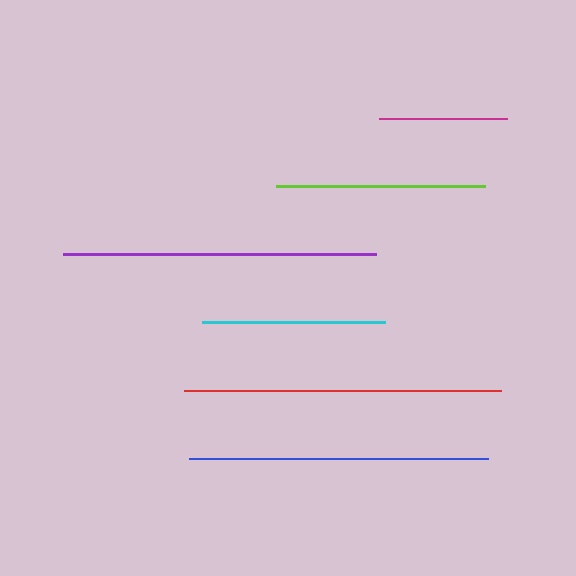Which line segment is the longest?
The red line is the longest at approximately 317 pixels.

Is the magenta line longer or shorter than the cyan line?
The cyan line is longer than the magenta line.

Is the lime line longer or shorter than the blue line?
The blue line is longer than the lime line.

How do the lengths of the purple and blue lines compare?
The purple and blue lines are approximately the same length.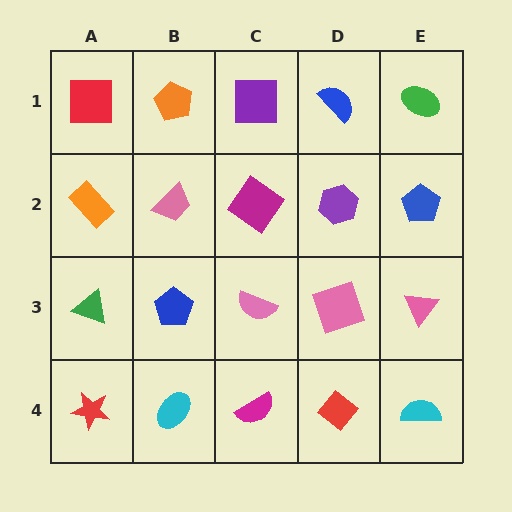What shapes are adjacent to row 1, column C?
A magenta diamond (row 2, column C), an orange pentagon (row 1, column B), a blue semicircle (row 1, column D).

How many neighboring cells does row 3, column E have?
3.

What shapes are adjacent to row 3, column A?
An orange rectangle (row 2, column A), a red star (row 4, column A), a blue pentagon (row 3, column B).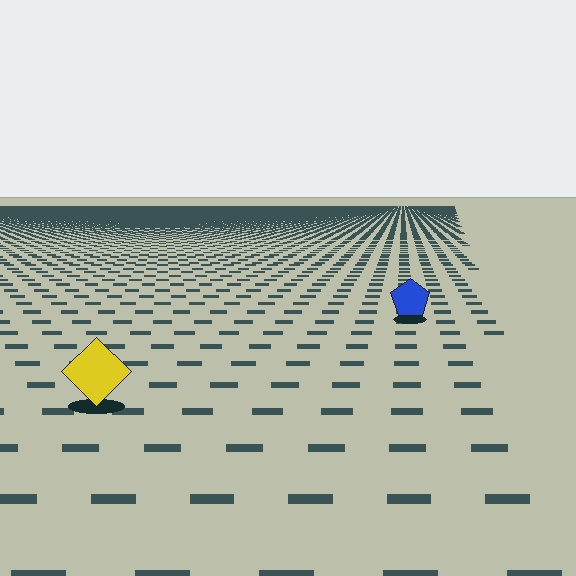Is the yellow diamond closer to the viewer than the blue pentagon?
Yes. The yellow diamond is closer — you can tell from the texture gradient: the ground texture is coarser near it.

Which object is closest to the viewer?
The yellow diamond is closest. The texture marks near it are larger and more spread out.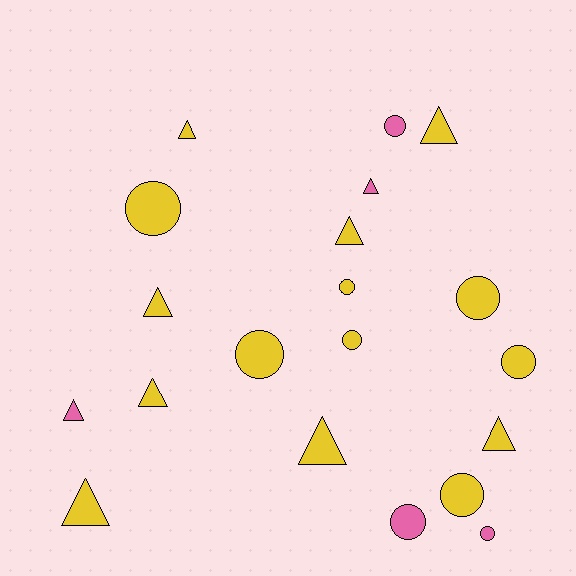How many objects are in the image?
There are 20 objects.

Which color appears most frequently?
Yellow, with 15 objects.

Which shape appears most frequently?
Circle, with 10 objects.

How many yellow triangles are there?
There are 8 yellow triangles.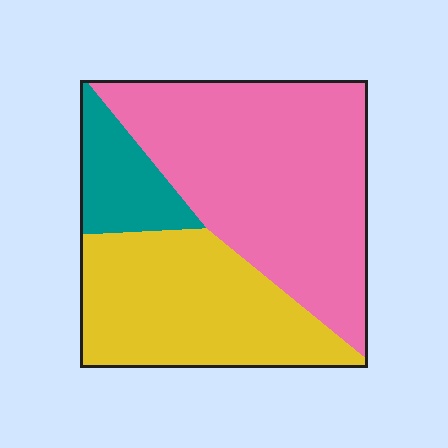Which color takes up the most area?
Pink, at roughly 50%.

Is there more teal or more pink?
Pink.